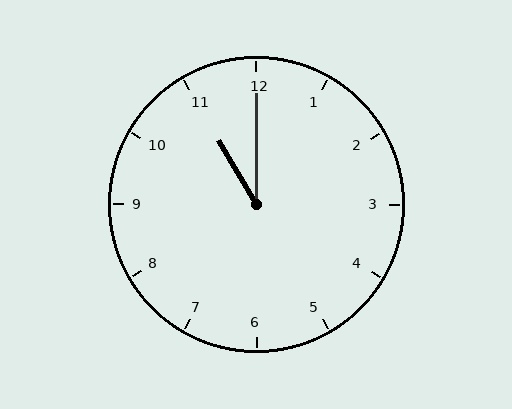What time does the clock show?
11:00.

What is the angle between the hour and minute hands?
Approximately 30 degrees.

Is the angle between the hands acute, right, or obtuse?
It is acute.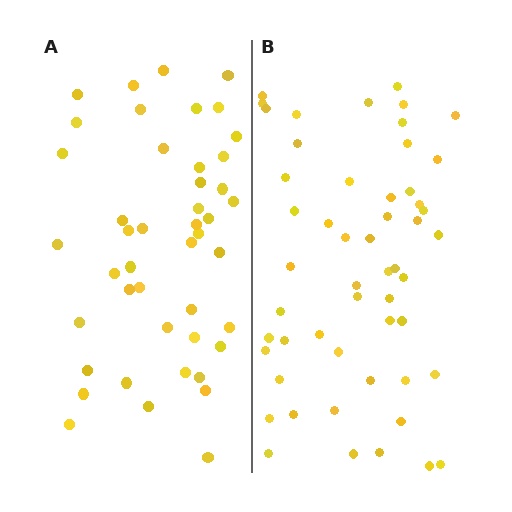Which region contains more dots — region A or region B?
Region B (the right region) has more dots.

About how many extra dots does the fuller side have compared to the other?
Region B has roughly 8 or so more dots than region A.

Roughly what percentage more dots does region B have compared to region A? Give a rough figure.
About 20% more.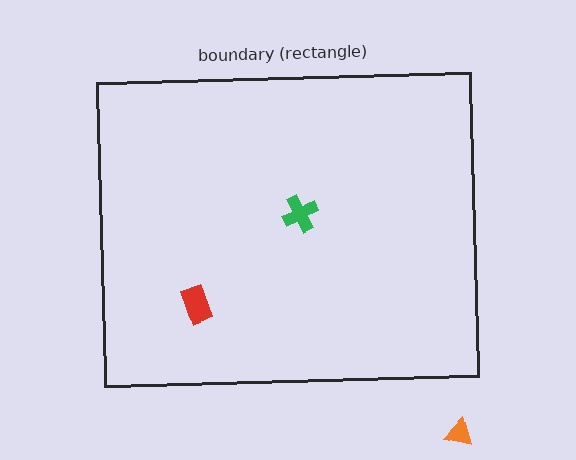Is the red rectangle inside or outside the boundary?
Inside.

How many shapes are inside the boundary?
2 inside, 1 outside.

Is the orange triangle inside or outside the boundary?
Outside.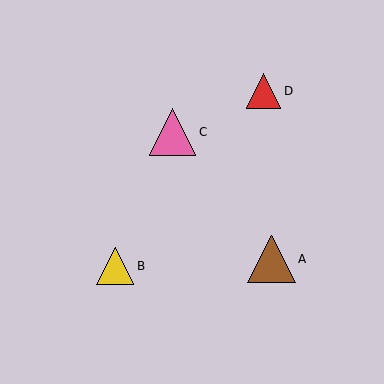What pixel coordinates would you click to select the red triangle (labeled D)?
Click at (264, 91) to select the red triangle D.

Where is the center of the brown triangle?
The center of the brown triangle is at (272, 259).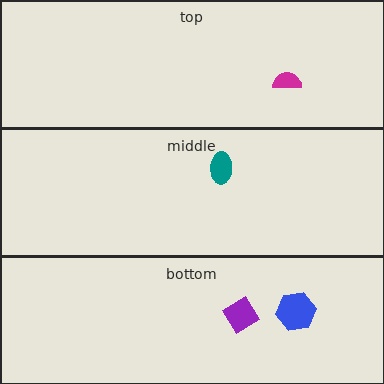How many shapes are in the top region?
1.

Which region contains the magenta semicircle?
The top region.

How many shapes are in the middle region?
1.